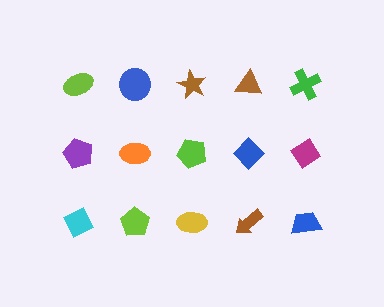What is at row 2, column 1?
A purple pentagon.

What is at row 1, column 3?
A brown star.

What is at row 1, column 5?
A green cross.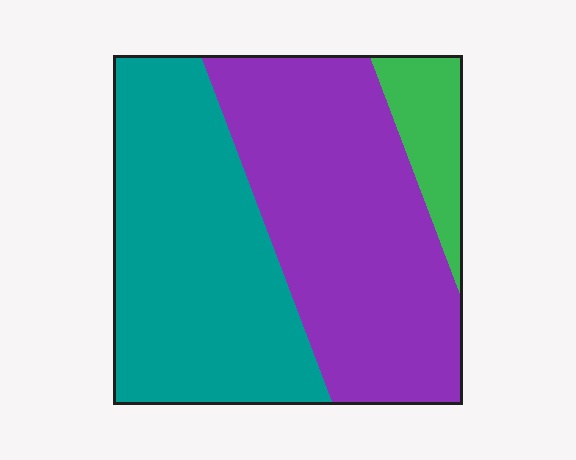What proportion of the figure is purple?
Purple covers 47% of the figure.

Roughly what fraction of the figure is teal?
Teal takes up between a third and a half of the figure.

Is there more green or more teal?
Teal.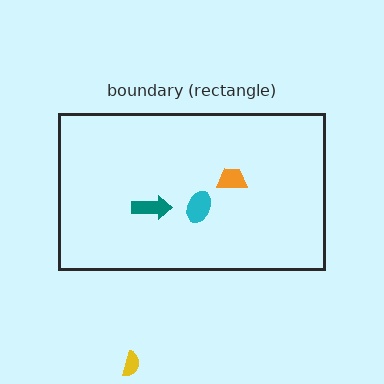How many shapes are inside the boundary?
3 inside, 1 outside.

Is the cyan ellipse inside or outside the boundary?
Inside.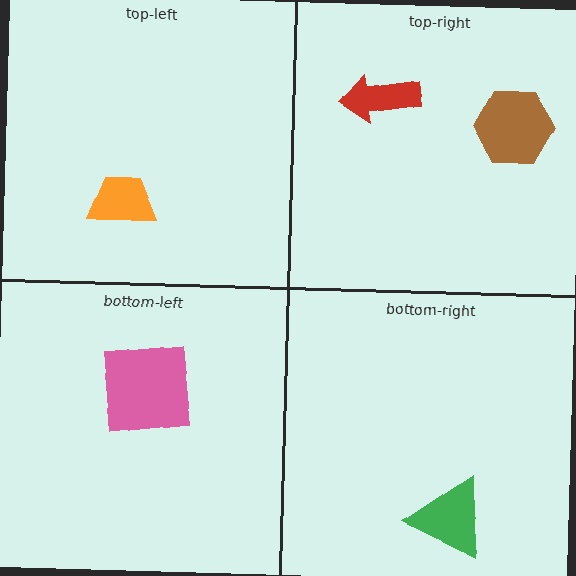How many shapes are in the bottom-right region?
1.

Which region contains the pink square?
The bottom-left region.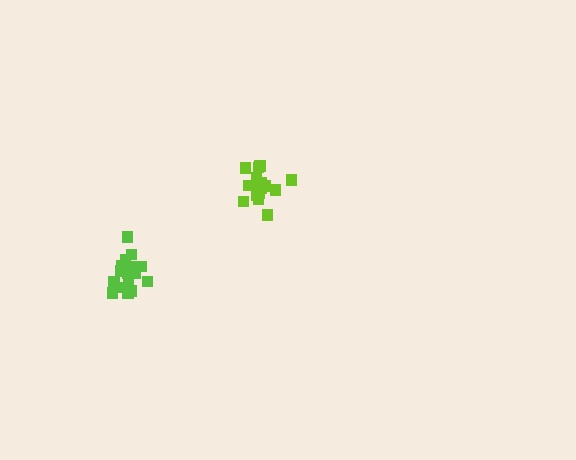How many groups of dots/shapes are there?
There are 2 groups.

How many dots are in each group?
Group 1: 17 dots, Group 2: 15 dots (32 total).